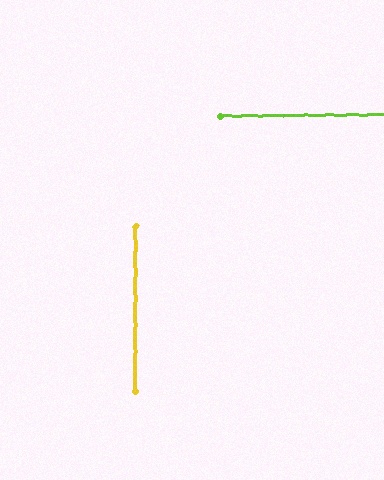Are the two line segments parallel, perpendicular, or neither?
Perpendicular — they meet at approximately 89°.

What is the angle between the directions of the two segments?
Approximately 89 degrees.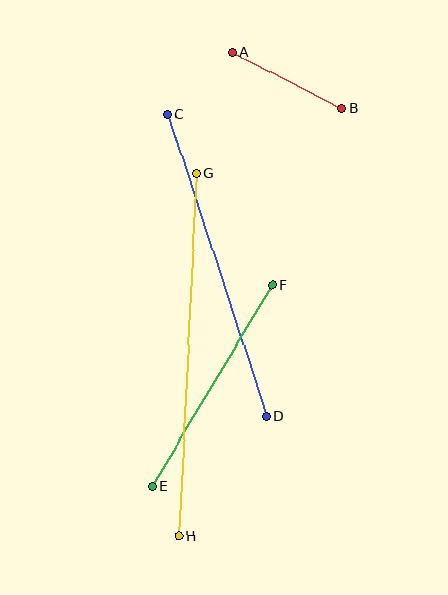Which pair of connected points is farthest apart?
Points G and H are farthest apart.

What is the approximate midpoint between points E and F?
The midpoint is at approximately (212, 386) pixels.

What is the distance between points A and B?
The distance is approximately 122 pixels.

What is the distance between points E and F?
The distance is approximately 234 pixels.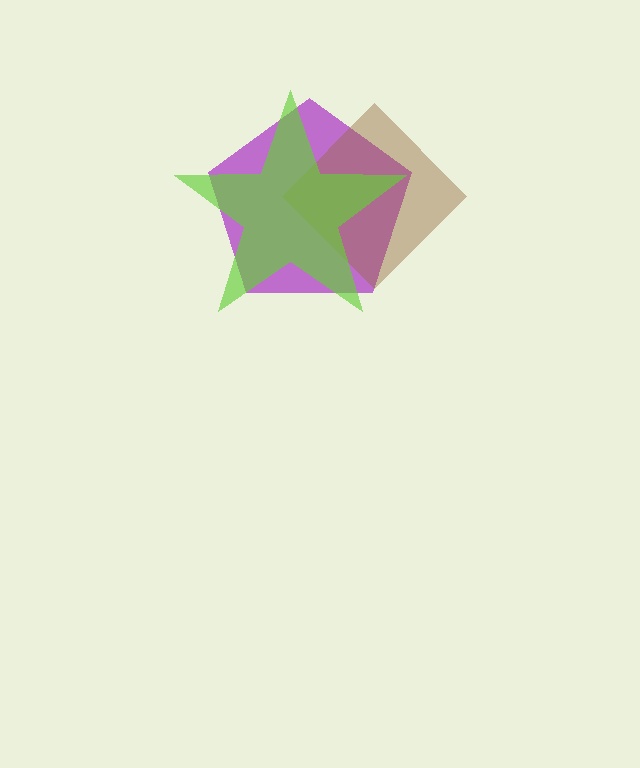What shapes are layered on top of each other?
The layered shapes are: a purple pentagon, a brown diamond, a lime star.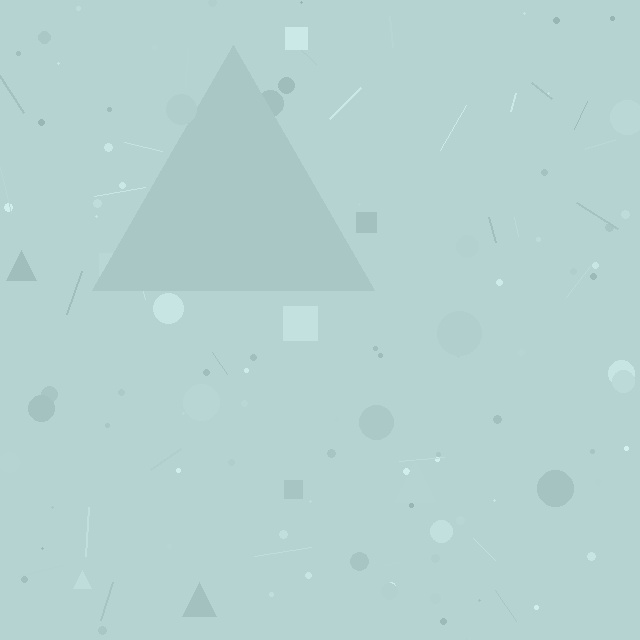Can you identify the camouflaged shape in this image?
The camouflaged shape is a triangle.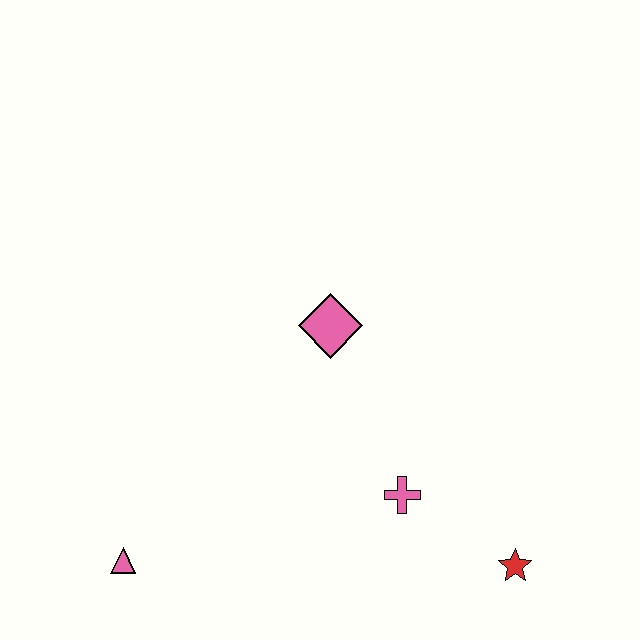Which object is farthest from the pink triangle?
The red star is farthest from the pink triangle.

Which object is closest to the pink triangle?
The pink cross is closest to the pink triangle.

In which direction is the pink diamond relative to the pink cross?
The pink diamond is above the pink cross.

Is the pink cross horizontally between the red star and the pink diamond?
Yes